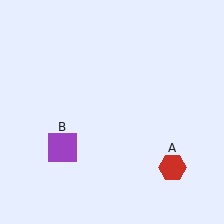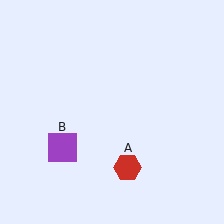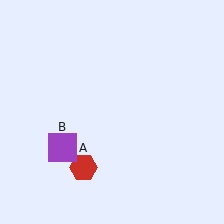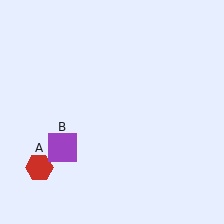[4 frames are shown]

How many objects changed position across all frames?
1 object changed position: red hexagon (object A).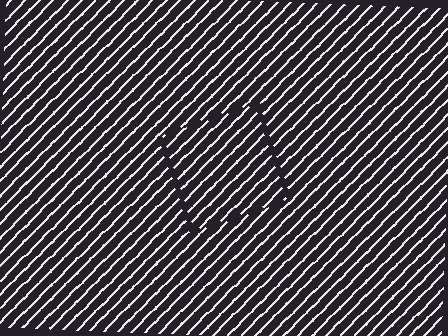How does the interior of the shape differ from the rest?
The interior of the shape contains the same grating, shifted by half a period — the contour is defined by the phase discontinuity where line-ends from the inner and outer gratings abut.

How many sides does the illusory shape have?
4 sides — the line-ends trace a square.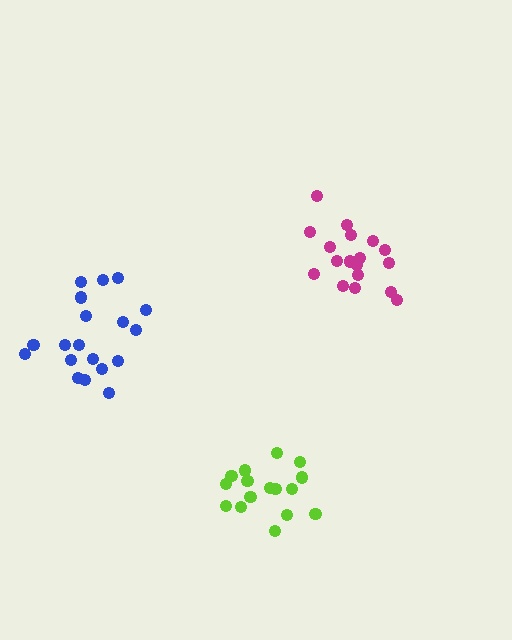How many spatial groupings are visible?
There are 3 spatial groupings.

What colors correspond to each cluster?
The clusters are colored: magenta, blue, lime.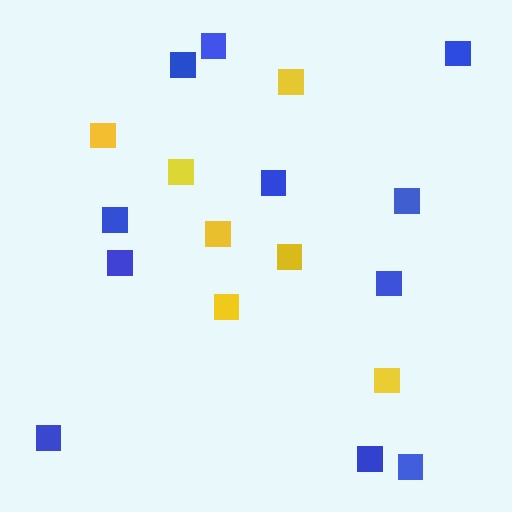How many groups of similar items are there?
There are 2 groups: one group of blue squares (11) and one group of yellow squares (7).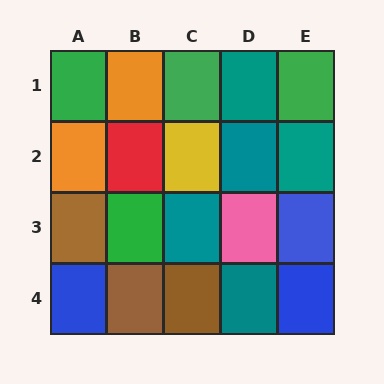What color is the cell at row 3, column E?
Blue.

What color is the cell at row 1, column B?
Orange.